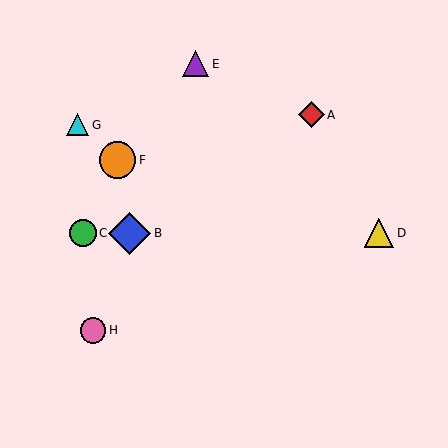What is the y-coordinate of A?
Object A is at y≈115.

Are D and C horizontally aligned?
Yes, both are at y≈233.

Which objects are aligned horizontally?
Objects B, C, D are aligned horizontally.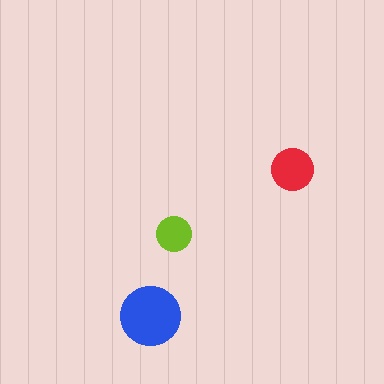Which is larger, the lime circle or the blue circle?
The blue one.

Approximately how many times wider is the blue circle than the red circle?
About 1.5 times wider.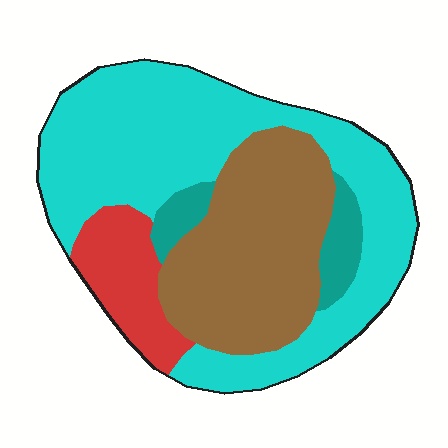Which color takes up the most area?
Cyan, at roughly 50%.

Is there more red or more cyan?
Cyan.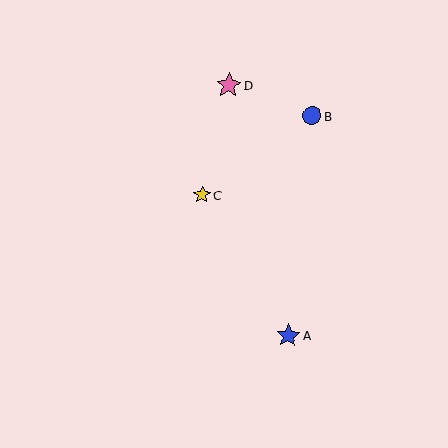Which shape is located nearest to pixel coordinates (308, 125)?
The blue circle (labeled B) at (312, 116) is nearest to that location.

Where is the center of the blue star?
The center of the blue star is at (288, 336).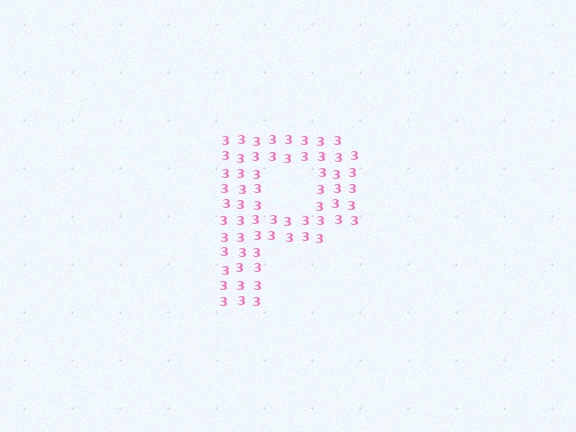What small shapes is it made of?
It is made of small digit 3's.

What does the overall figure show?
The overall figure shows the letter P.